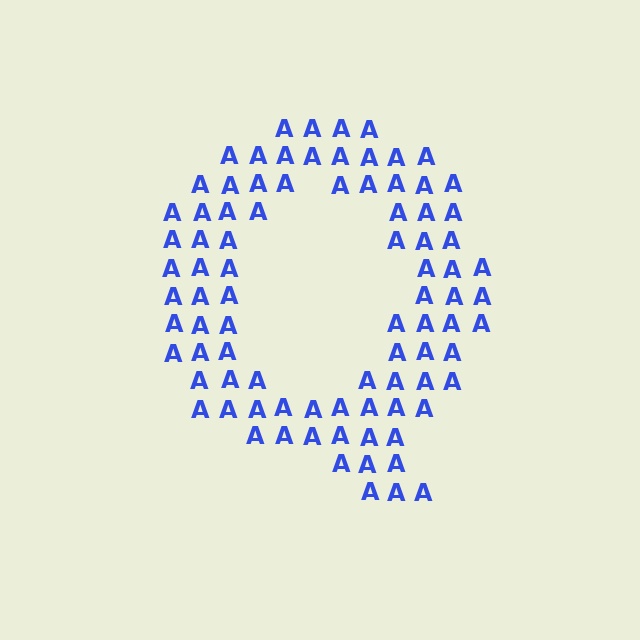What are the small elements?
The small elements are letter A's.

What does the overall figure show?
The overall figure shows the letter Q.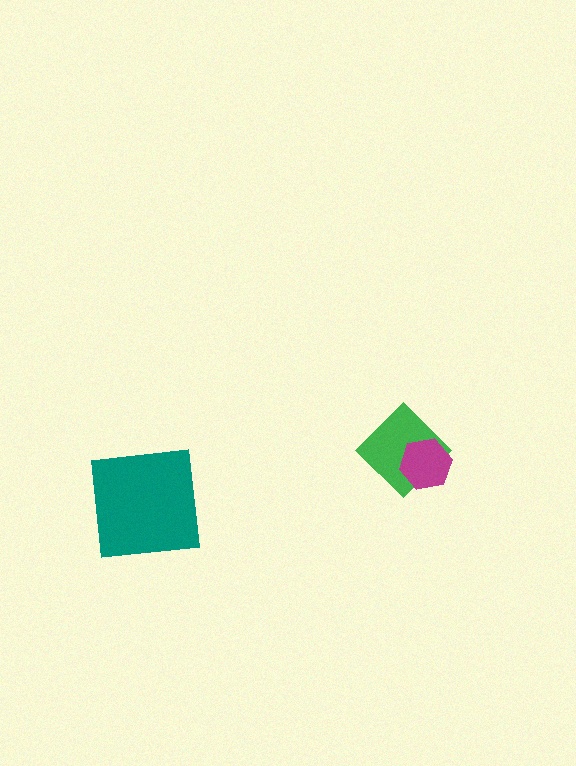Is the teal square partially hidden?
No, no other shape covers it.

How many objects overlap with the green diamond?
1 object overlaps with the green diamond.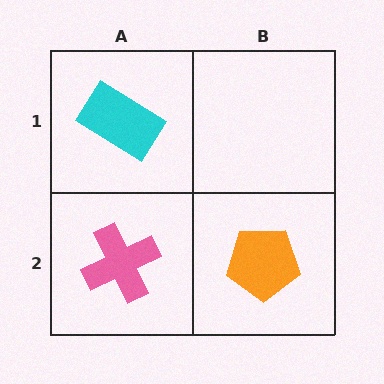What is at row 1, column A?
A cyan rectangle.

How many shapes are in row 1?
1 shape.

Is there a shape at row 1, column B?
No, that cell is empty.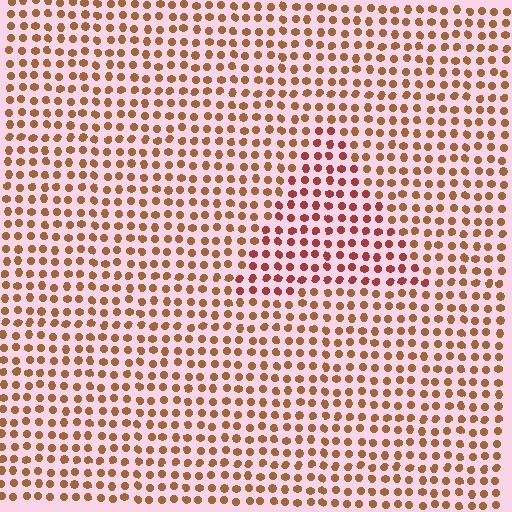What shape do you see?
I see a triangle.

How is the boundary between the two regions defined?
The boundary is defined purely by a slight shift in hue (about 27 degrees). Spacing, size, and orientation are identical on both sides.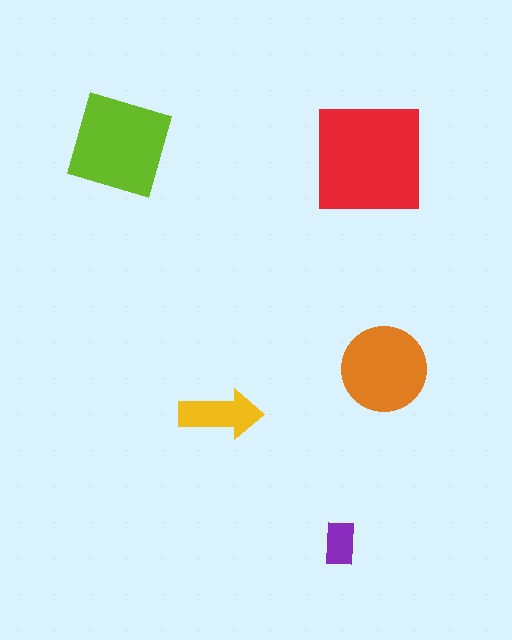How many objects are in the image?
There are 5 objects in the image.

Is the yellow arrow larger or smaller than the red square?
Smaller.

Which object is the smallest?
The purple rectangle.